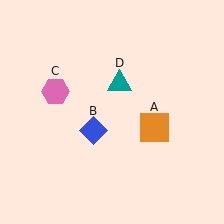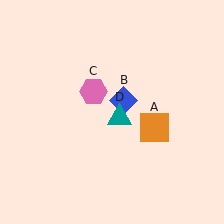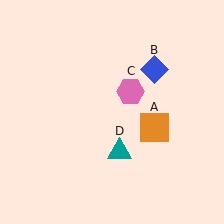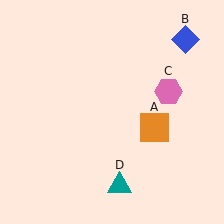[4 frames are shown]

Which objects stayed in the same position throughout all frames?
Orange square (object A) remained stationary.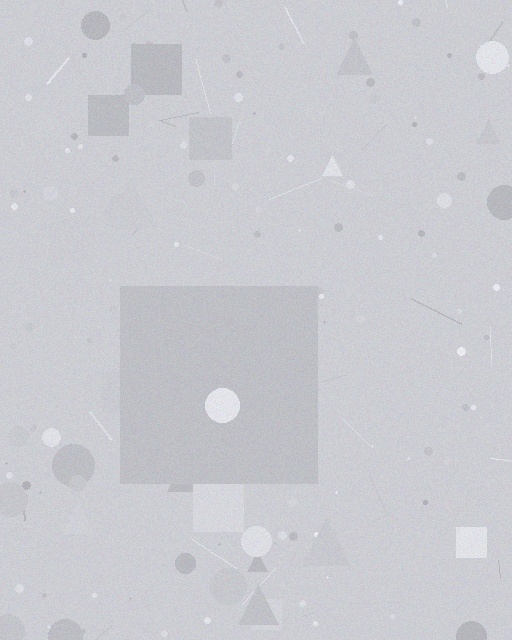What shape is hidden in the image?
A square is hidden in the image.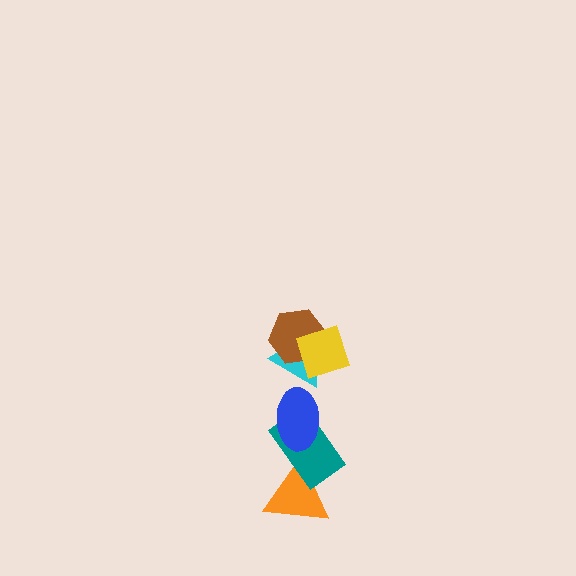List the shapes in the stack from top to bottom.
From top to bottom: the yellow square, the brown hexagon, the cyan triangle, the blue ellipse, the teal rectangle, the orange triangle.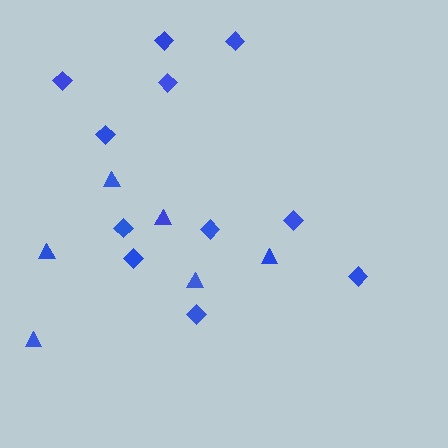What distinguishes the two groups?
There are 2 groups: one group of triangles (6) and one group of diamonds (11).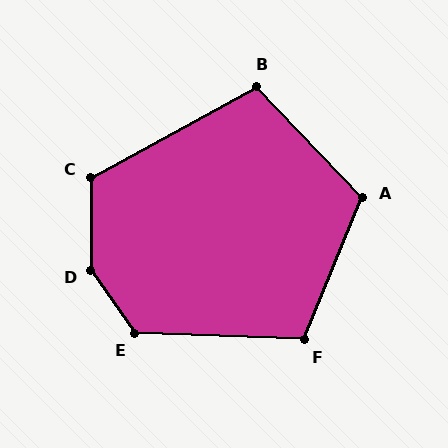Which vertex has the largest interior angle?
D, at approximately 145 degrees.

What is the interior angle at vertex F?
Approximately 110 degrees (obtuse).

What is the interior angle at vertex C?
Approximately 119 degrees (obtuse).